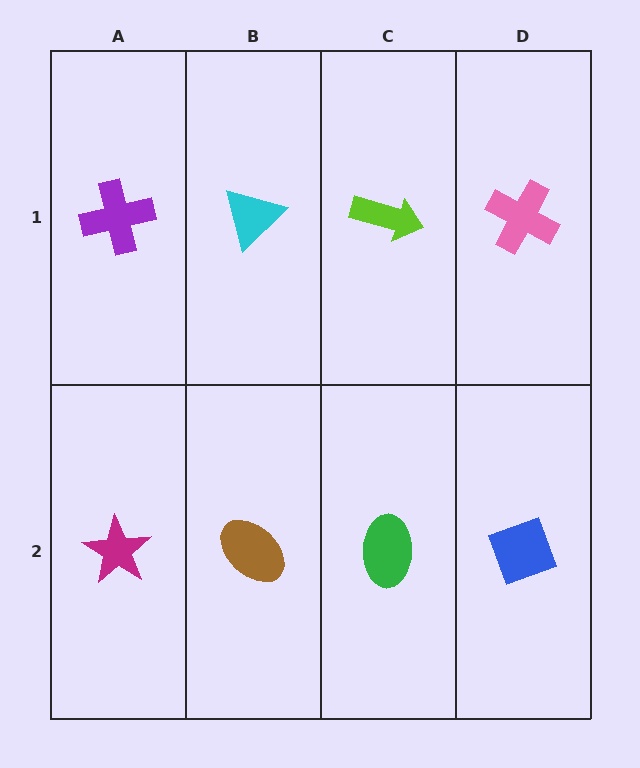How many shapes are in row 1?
4 shapes.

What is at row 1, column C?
A lime arrow.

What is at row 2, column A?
A magenta star.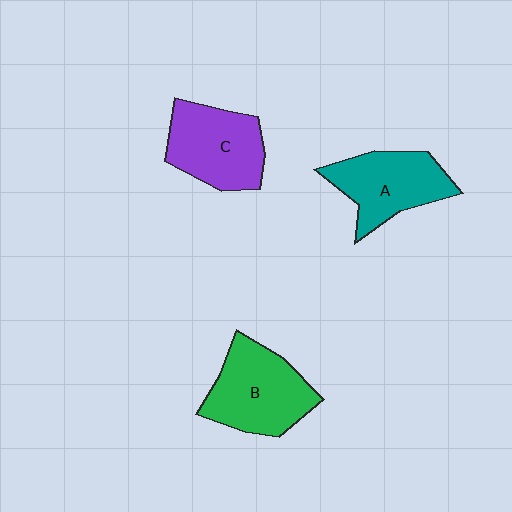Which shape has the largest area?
Shape B (green).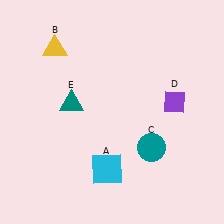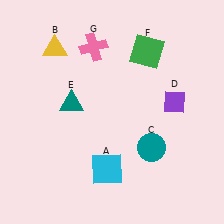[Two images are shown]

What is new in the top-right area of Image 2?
A green square (F) was added in the top-right area of Image 2.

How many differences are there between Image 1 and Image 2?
There are 2 differences between the two images.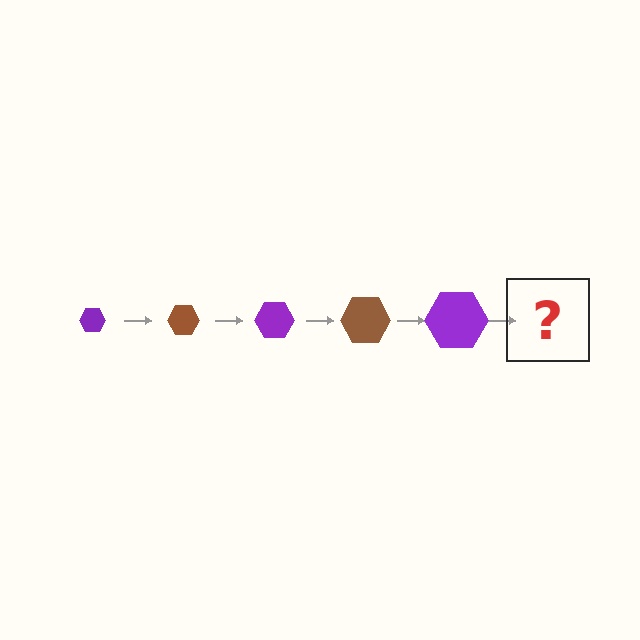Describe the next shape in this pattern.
It should be a brown hexagon, larger than the previous one.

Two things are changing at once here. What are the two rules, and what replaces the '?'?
The two rules are that the hexagon grows larger each step and the color cycles through purple and brown. The '?' should be a brown hexagon, larger than the previous one.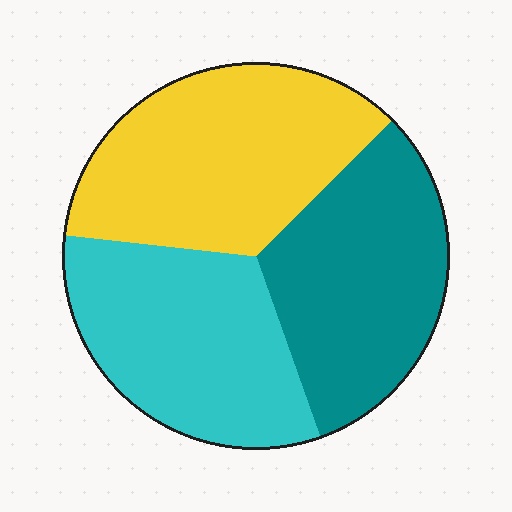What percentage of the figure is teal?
Teal takes up about one third (1/3) of the figure.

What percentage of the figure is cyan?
Cyan covers around 30% of the figure.